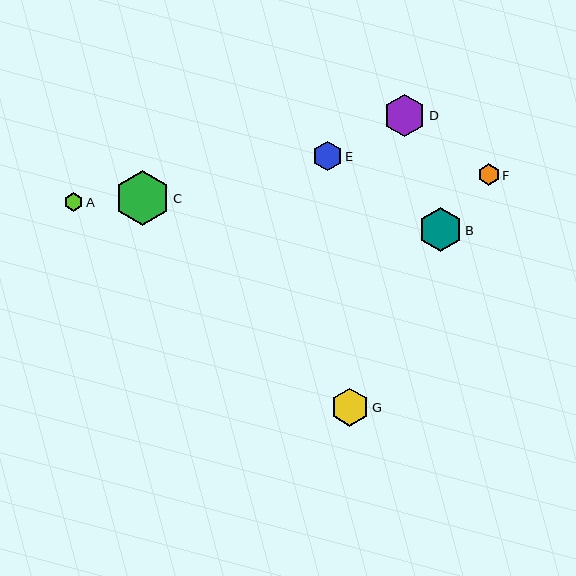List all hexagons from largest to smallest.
From largest to smallest: C, B, D, G, E, F, A.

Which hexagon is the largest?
Hexagon C is the largest with a size of approximately 54 pixels.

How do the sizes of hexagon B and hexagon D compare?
Hexagon B and hexagon D are approximately the same size.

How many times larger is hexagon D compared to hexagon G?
Hexagon D is approximately 1.1 times the size of hexagon G.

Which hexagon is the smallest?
Hexagon A is the smallest with a size of approximately 18 pixels.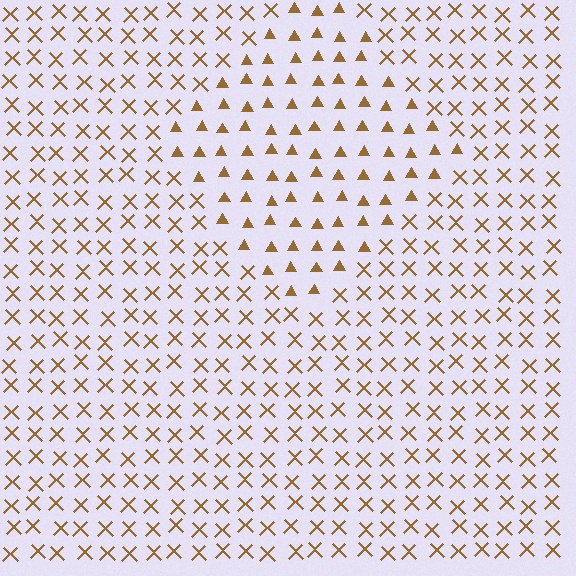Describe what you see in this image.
The image is filled with small brown elements arranged in a uniform grid. A diamond-shaped region contains triangles, while the surrounding area contains X marks. The boundary is defined purely by the change in element shape.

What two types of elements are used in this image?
The image uses triangles inside the diamond region and X marks outside it.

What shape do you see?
I see a diamond.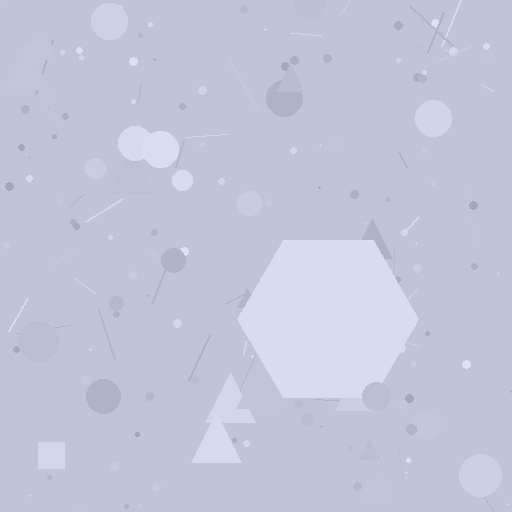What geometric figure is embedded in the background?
A hexagon is embedded in the background.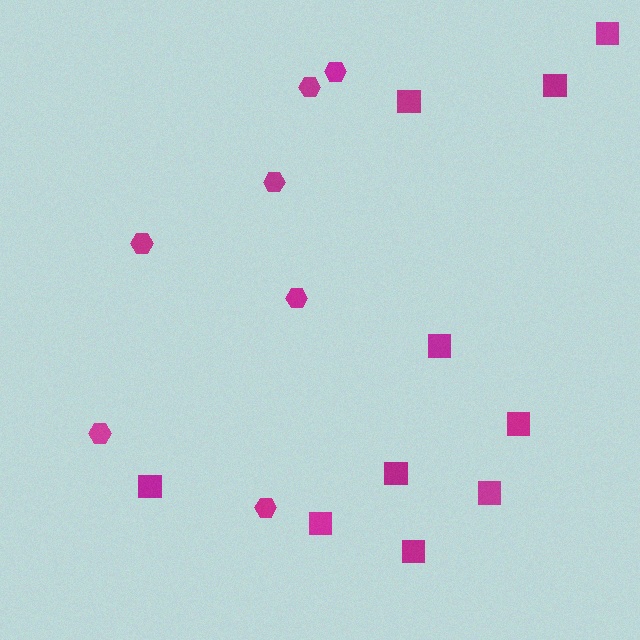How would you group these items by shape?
There are 2 groups: one group of hexagons (7) and one group of squares (10).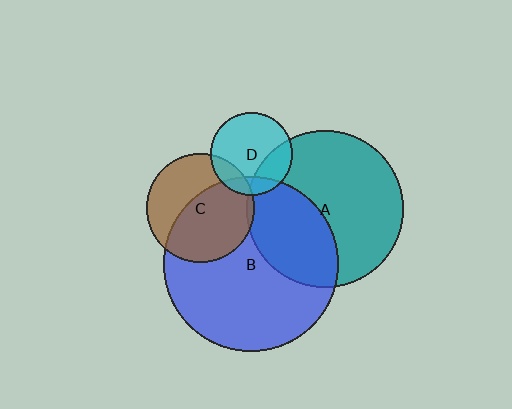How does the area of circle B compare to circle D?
Approximately 4.5 times.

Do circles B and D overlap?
Yes.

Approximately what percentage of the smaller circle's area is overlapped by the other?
Approximately 15%.